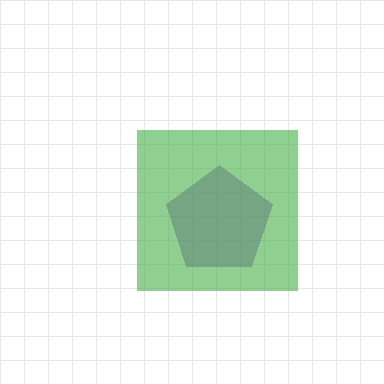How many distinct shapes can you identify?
There are 2 distinct shapes: a purple pentagon, a green square.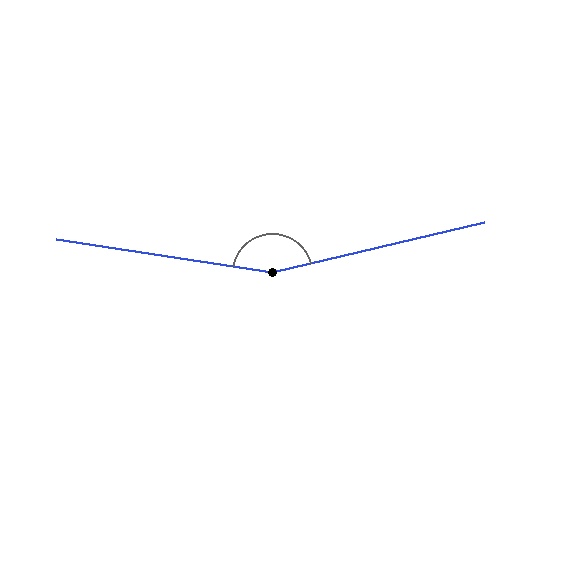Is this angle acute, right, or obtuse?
It is obtuse.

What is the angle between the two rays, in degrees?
Approximately 158 degrees.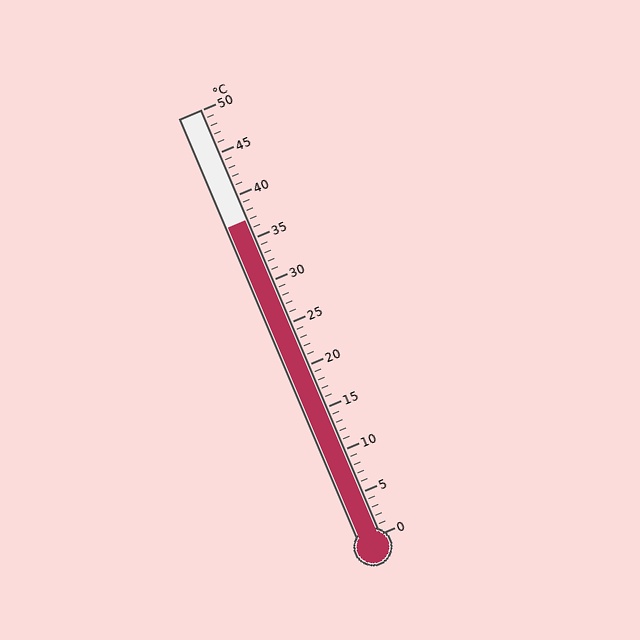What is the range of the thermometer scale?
The thermometer scale ranges from 0°C to 50°C.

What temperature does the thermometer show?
The thermometer shows approximately 37°C.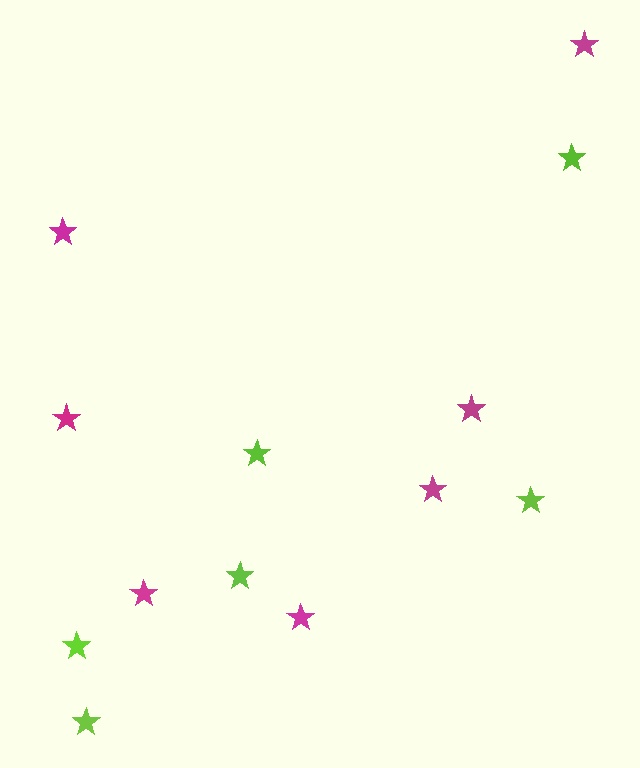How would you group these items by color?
There are 2 groups: one group of lime stars (6) and one group of magenta stars (7).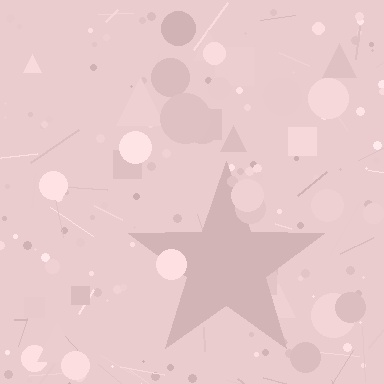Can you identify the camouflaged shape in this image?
The camouflaged shape is a star.